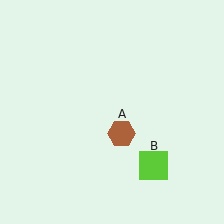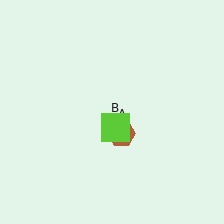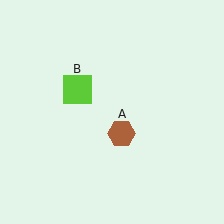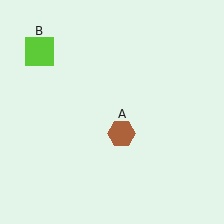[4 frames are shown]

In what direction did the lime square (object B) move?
The lime square (object B) moved up and to the left.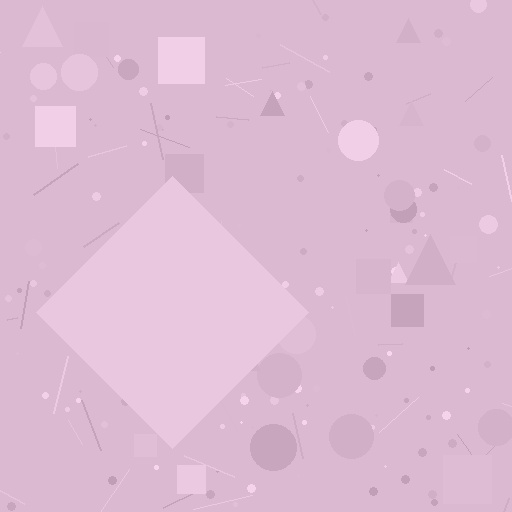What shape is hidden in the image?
A diamond is hidden in the image.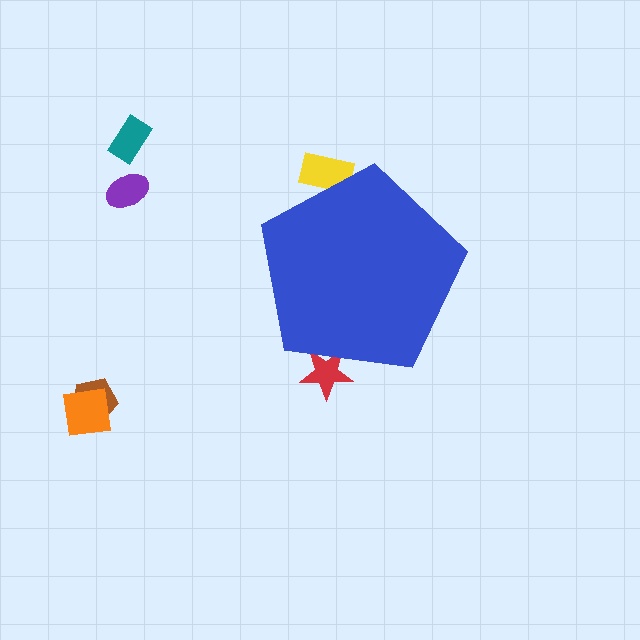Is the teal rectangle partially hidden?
No, the teal rectangle is fully visible.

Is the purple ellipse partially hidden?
No, the purple ellipse is fully visible.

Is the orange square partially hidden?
No, the orange square is fully visible.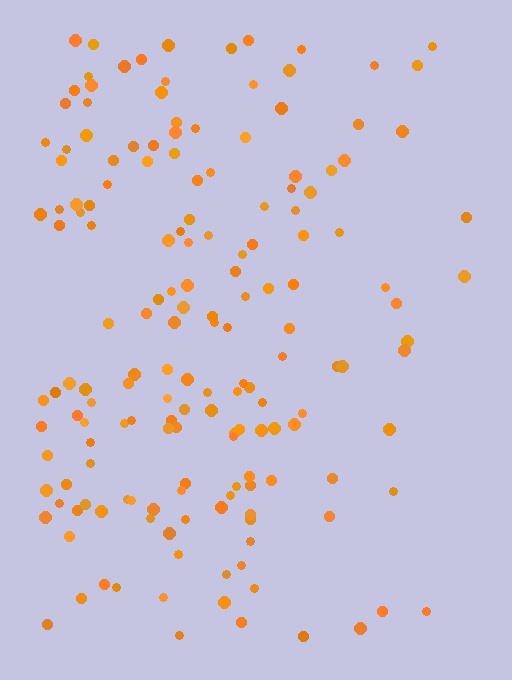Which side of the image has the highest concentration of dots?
The left.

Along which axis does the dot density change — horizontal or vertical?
Horizontal.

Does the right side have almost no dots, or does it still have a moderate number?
Still a moderate number, just noticeably fewer than the left.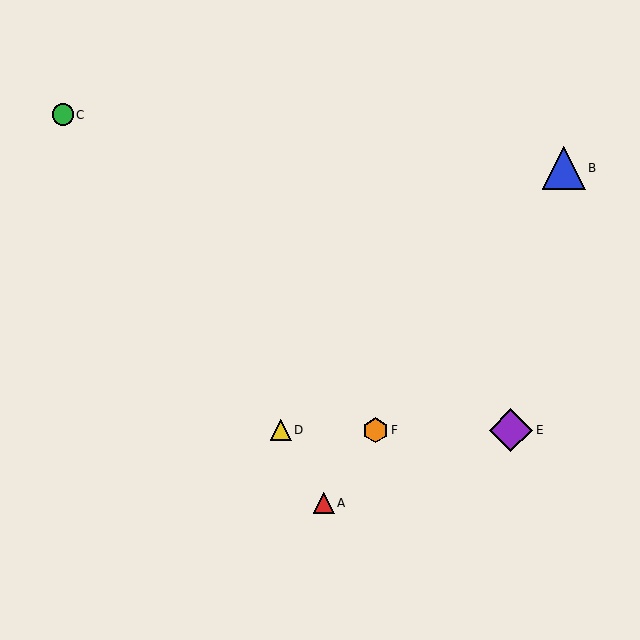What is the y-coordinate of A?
Object A is at y≈503.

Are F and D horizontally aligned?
Yes, both are at y≈430.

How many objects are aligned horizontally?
3 objects (D, E, F) are aligned horizontally.